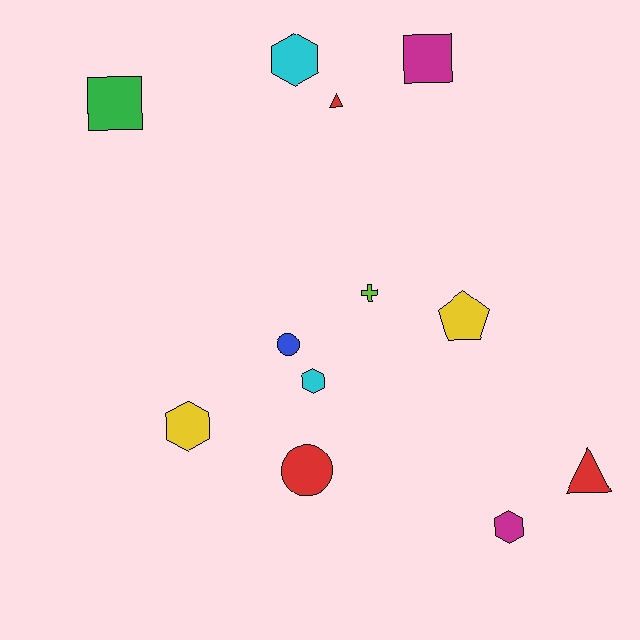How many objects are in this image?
There are 12 objects.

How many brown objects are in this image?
There are no brown objects.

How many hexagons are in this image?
There are 4 hexagons.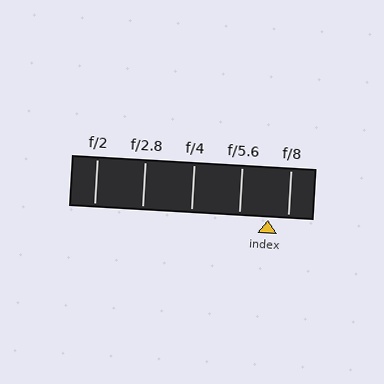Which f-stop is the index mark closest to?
The index mark is closest to f/8.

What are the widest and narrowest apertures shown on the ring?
The widest aperture shown is f/2 and the narrowest is f/8.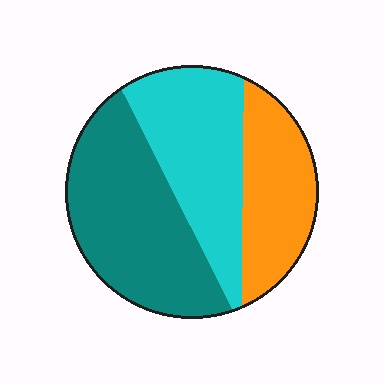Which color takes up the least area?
Orange, at roughly 25%.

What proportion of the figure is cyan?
Cyan takes up about one third (1/3) of the figure.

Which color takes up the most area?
Teal, at roughly 40%.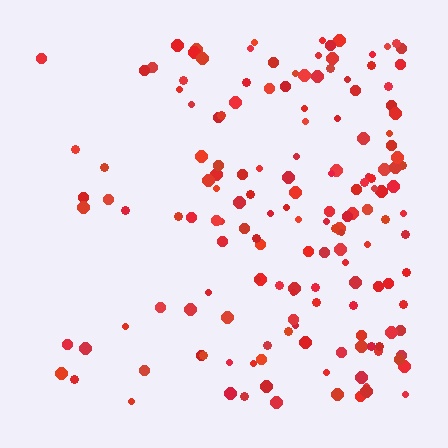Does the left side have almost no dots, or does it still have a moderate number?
Still a moderate number, just noticeably fewer than the right.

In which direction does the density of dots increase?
From left to right, with the right side densest.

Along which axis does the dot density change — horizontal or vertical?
Horizontal.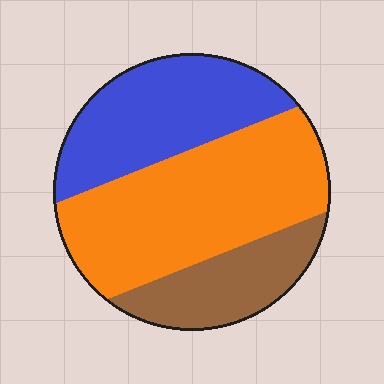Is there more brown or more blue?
Blue.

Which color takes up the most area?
Orange, at roughly 50%.